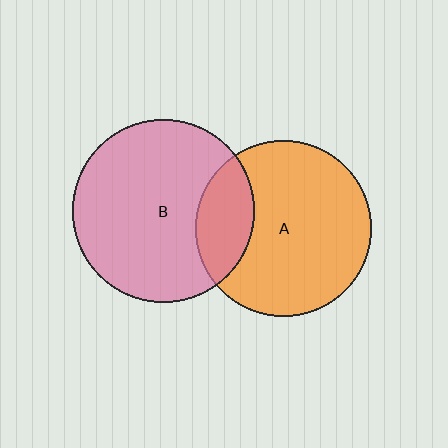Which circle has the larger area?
Circle B (pink).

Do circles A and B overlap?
Yes.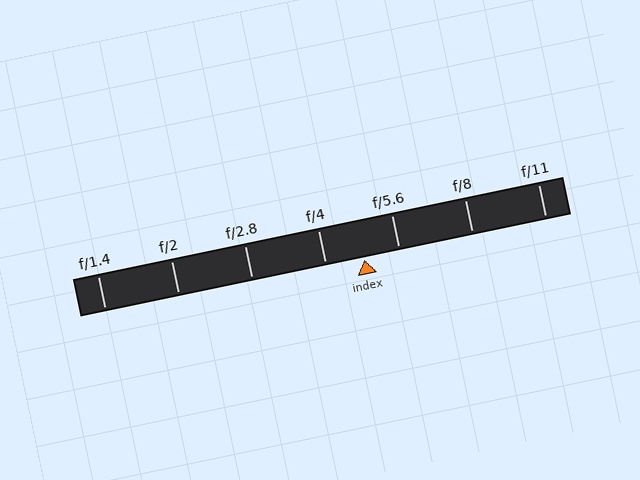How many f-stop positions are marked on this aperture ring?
There are 7 f-stop positions marked.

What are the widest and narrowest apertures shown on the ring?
The widest aperture shown is f/1.4 and the narrowest is f/11.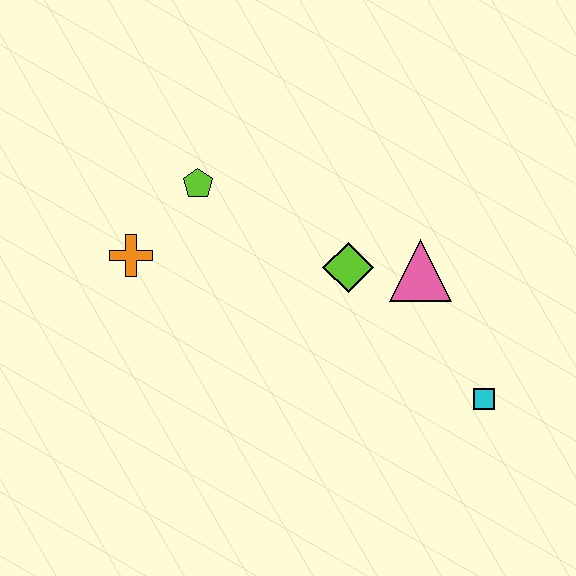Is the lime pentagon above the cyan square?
Yes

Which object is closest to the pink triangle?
The lime diamond is closest to the pink triangle.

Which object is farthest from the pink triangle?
The orange cross is farthest from the pink triangle.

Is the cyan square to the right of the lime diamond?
Yes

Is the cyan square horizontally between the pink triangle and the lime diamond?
No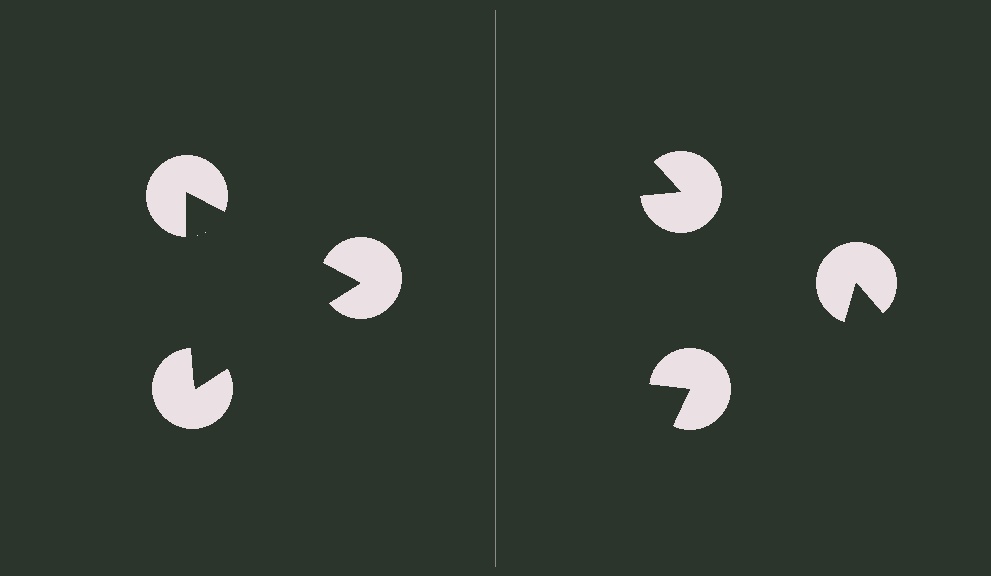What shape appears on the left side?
An illusory triangle.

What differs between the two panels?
The pac-man discs are positioned identically on both sides; only the wedge orientations differ. On the left they align to a triangle; on the right they are misaligned.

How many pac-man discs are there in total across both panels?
6 — 3 on each side.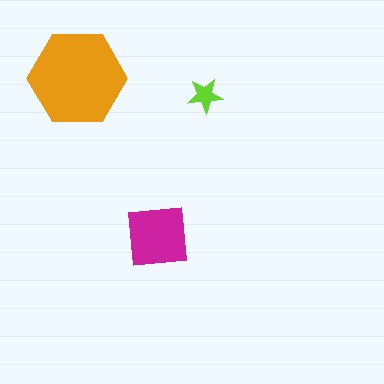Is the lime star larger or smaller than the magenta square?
Smaller.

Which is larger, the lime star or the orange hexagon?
The orange hexagon.